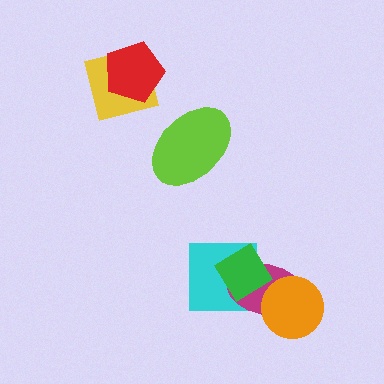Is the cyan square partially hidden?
Yes, it is partially covered by another shape.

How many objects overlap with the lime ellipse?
0 objects overlap with the lime ellipse.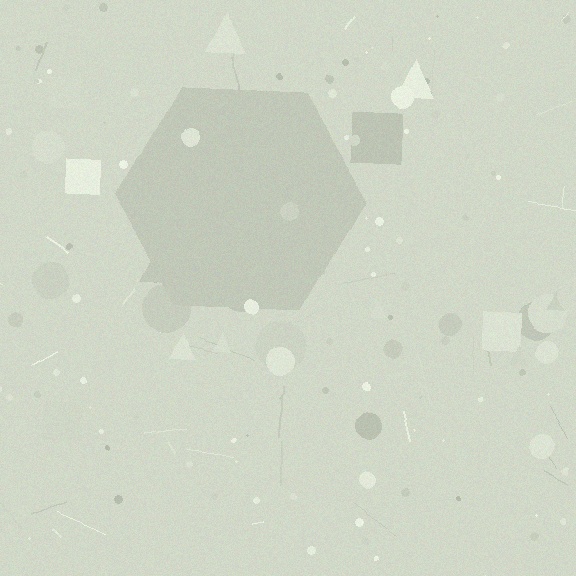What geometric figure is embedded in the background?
A hexagon is embedded in the background.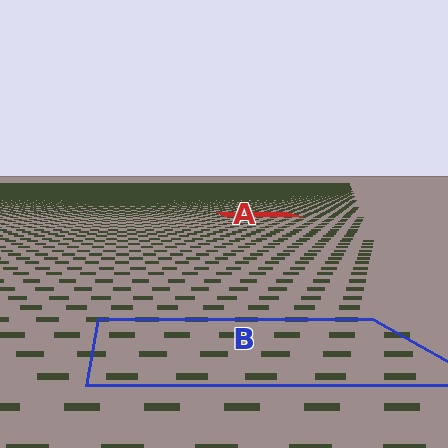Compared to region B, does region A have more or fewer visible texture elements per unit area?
Region A has more texture elements per unit area — they are packed more densely because it is farther away.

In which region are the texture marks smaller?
The texture marks are smaller in region A, because it is farther away.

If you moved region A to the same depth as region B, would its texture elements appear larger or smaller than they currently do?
They would appear larger. At a closer depth, the same texture elements are projected at a bigger on-screen size.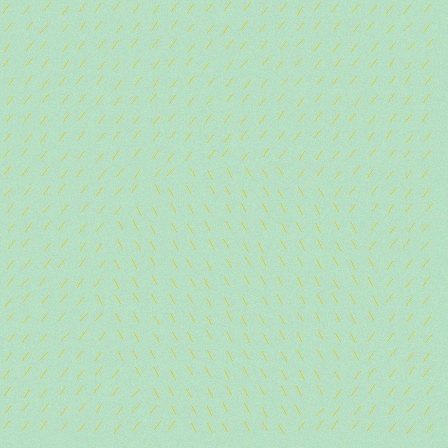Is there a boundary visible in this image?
Yes, there is a texture boundary formed by a change in line orientation.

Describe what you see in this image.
The image is filled with small yellow line segments. A circle region in the image has lines oriented differently from the surrounding lines, creating a visible texture boundary.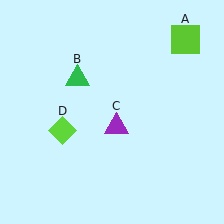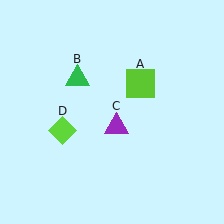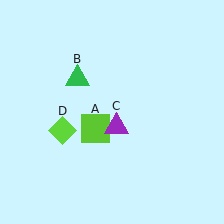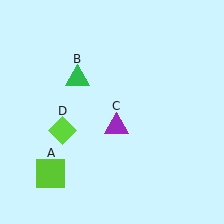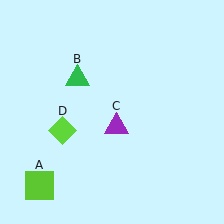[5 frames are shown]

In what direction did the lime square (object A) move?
The lime square (object A) moved down and to the left.